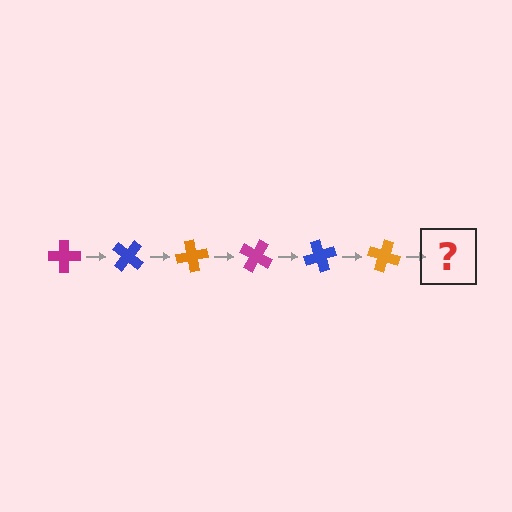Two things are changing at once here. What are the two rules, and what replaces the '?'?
The two rules are that it rotates 40 degrees each step and the color cycles through magenta, blue, and orange. The '?' should be a magenta cross, rotated 240 degrees from the start.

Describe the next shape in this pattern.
It should be a magenta cross, rotated 240 degrees from the start.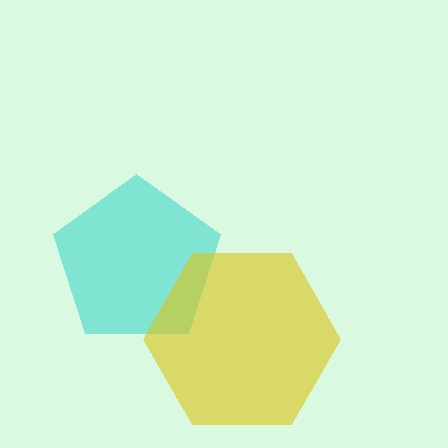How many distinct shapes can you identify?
There are 2 distinct shapes: a cyan pentagon, a yellow hexagon.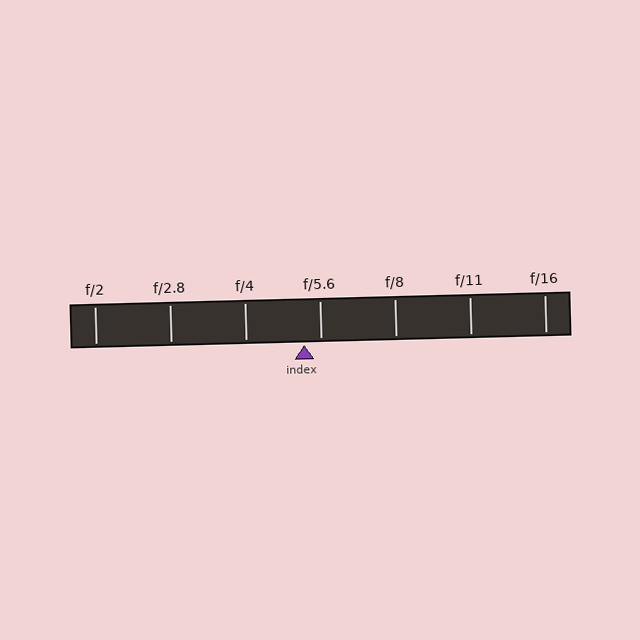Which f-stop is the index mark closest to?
The index mark is closest to f/5.6.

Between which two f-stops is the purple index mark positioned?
The index mark is between f/4 and f/5.6.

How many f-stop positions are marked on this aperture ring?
There are 7 f-stop positions marked.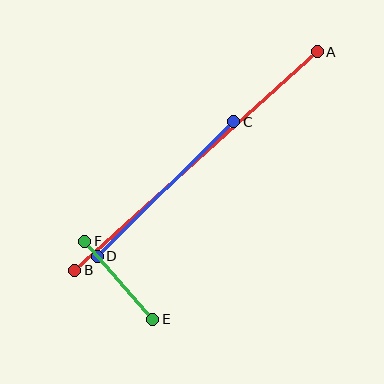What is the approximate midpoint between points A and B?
The midpoint is at approximately (196, 161) pixels.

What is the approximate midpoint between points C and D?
The midpoint is at approximately (166, 189) pixels.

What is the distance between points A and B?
The distance is approximately 326 pixels.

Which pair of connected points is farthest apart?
Points A and B are farthest apart.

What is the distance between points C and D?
The distance is approximately 192 pixels.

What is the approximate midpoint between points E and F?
The midpoint is at approximately (119, 280) pixels.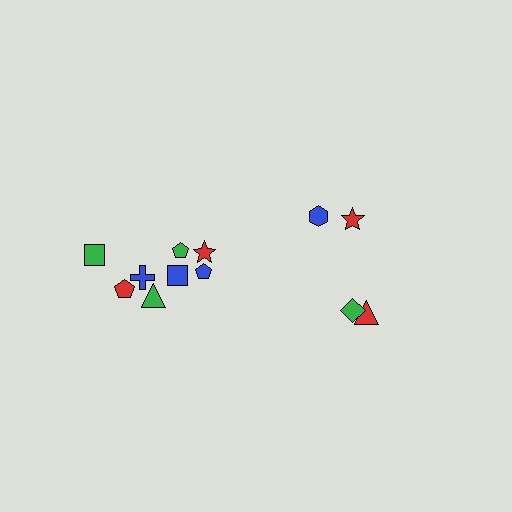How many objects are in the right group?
There are 4 objects.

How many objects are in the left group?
There are 8 objects.